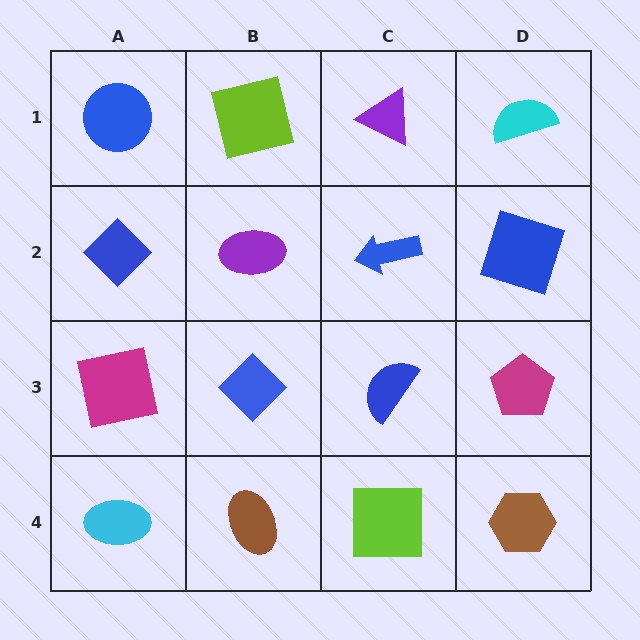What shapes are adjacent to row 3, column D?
A blue square (row 2, column D), a brown hexagon (row 4, column D), a blue semicircle (row 3, column C).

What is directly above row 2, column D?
A cyan semicircle.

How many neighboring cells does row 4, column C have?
3.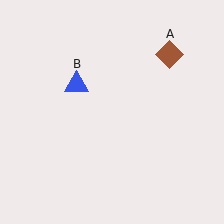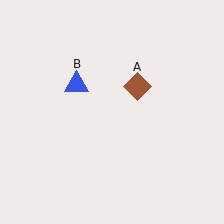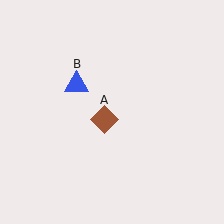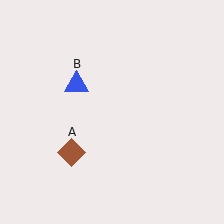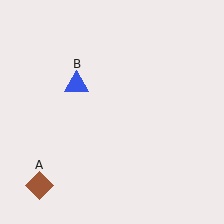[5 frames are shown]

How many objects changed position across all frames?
1 object changed position: brown diamond (object A).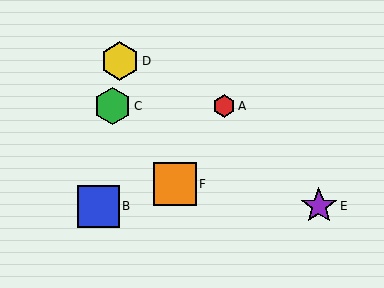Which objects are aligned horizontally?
Objects A, C are aligned horizontally.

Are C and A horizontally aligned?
Yes, both are at y≈106.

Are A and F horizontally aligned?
No, A is at y≈106 and F is at y≈184.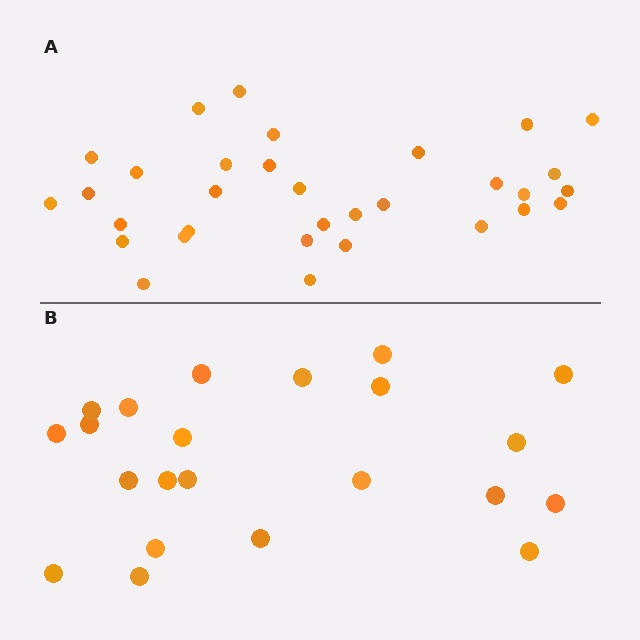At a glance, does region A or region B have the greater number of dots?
Region A (the top region) has more dots.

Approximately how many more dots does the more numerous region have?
Region A has roughly 10 or so more dots than region B.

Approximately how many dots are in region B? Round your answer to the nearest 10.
About 20 dots. (The exact count is 22, which rounds to 20.)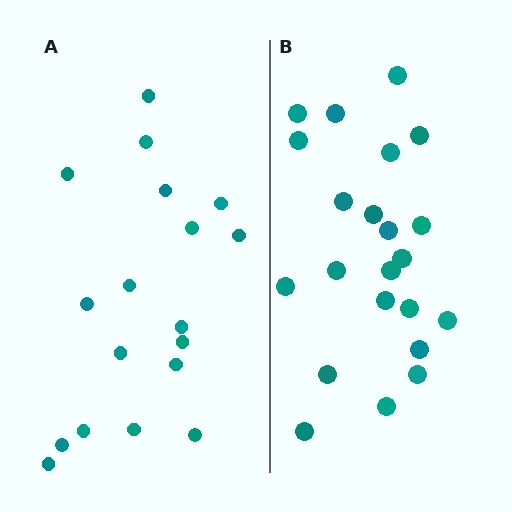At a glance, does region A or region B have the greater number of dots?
Region B (the right region) has more dots.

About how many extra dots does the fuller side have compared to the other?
Region B has about 4 more dots than region A.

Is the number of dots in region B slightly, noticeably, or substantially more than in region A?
Region B has only slightly more — the two regions are fairly close. The ratio is roughly 1.2 to 1.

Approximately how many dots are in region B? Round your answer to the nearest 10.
About 20 dots. (The exact count is 22, which rounds to 20.)